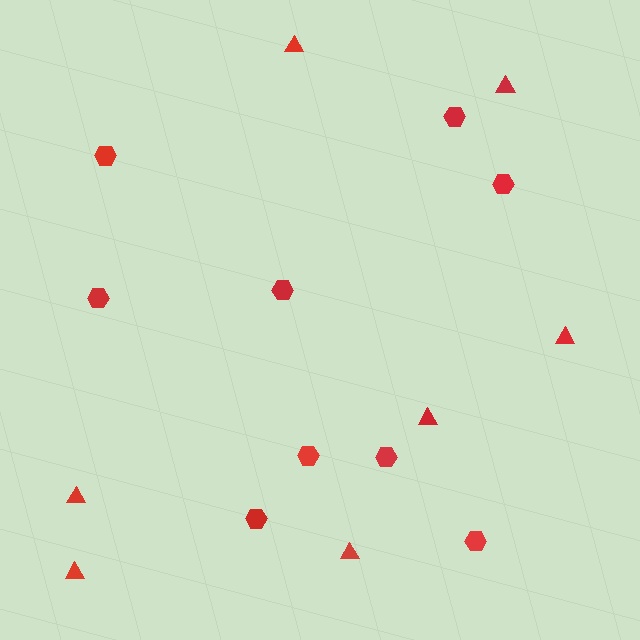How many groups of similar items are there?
There are 2 groups: one group of hexagons (9) and one group of triangles (7).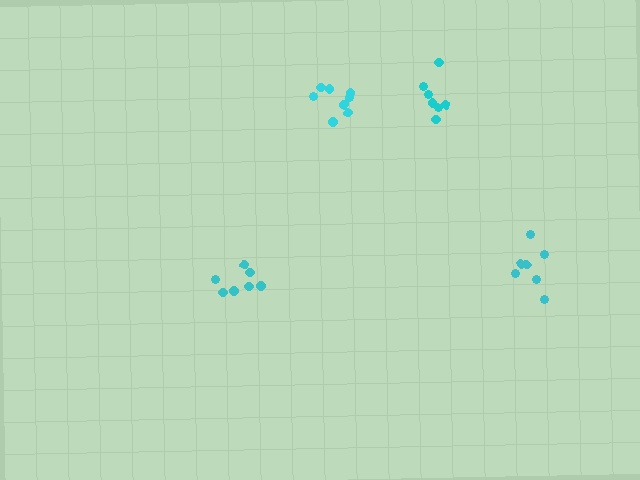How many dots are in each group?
Group 1: 7 dots, Group 2: 8 dots, Group 3: 7 dots, Group 4: 7 dots (29 total).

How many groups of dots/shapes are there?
There are 4 groups.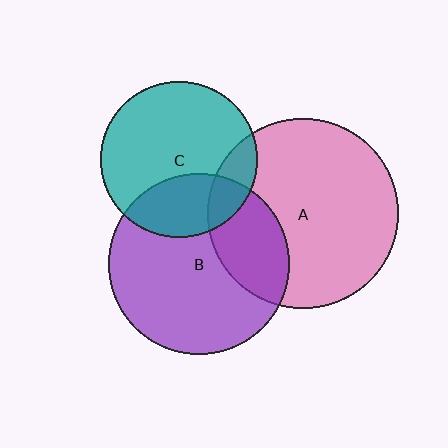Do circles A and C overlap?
Yes.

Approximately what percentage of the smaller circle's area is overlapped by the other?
Approximately 15%.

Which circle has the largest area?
Circle A (pink).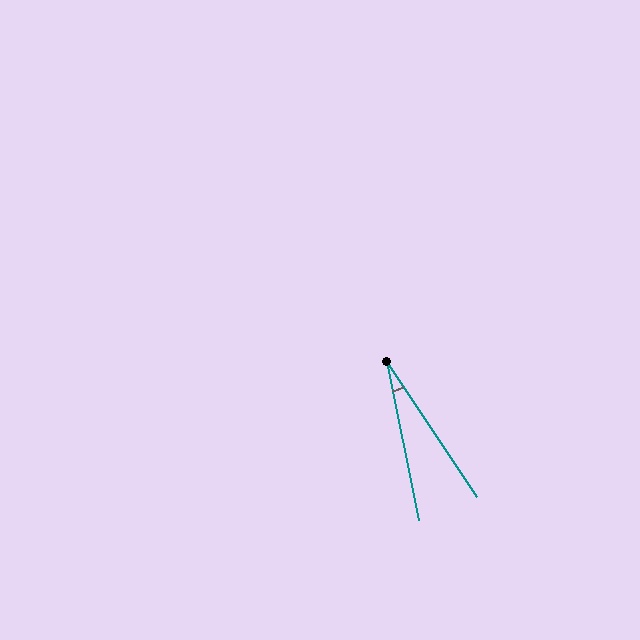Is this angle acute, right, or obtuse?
It is acute.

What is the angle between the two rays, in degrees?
Approximately 22 degrees.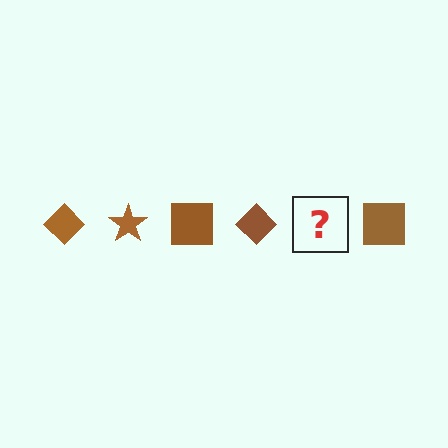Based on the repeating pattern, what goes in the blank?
The blank should be a brown star.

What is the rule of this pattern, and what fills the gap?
The rule is that the pattern cycles through diamond, star, square shapes in brown. The gap should be filled with a brown star.